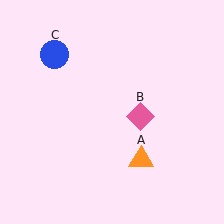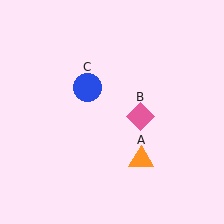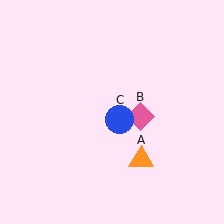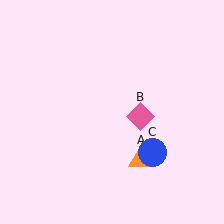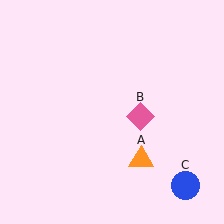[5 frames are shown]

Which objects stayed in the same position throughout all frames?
Orange triangle (object A) and pink diamond (object B) remained stationary.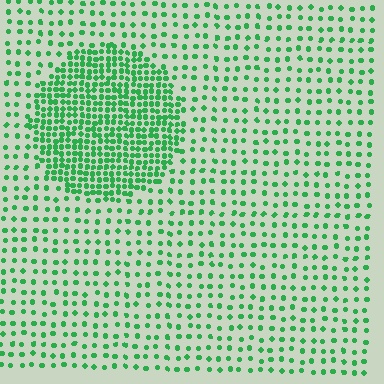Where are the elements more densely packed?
The elements are more densely packed inside the circle boundary.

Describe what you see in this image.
The image contains small green elements arranged at two different densities. A circle-shaped region is visible where the elements are more densely packed than the surrounding area.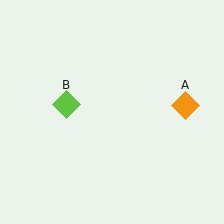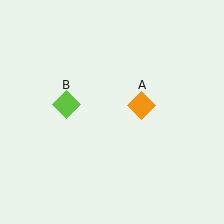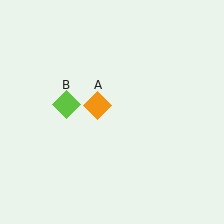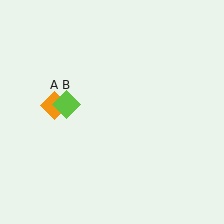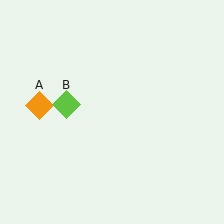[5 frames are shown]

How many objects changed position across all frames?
1 object changed position: orange diamond (object A).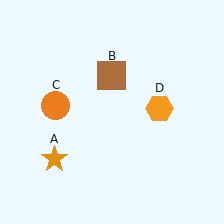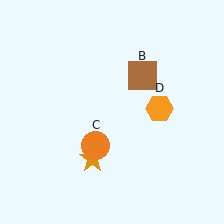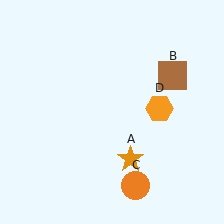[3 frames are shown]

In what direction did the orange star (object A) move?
The orange star (object A) moved right.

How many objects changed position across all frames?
3 objects changed position: orange star (object A), brown square (object B), orange circle (object C).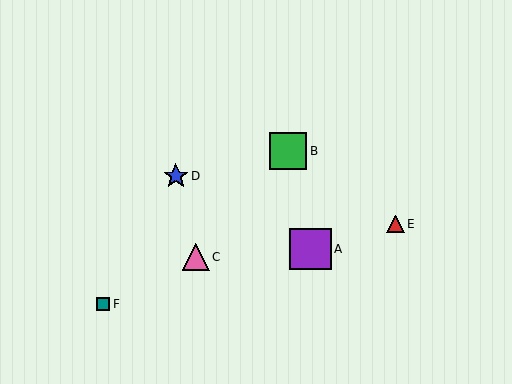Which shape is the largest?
The purple square (labeled A) is the largest.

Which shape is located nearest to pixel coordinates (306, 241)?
The purple square (labeled A) at (311, 249) is nearest to that location.